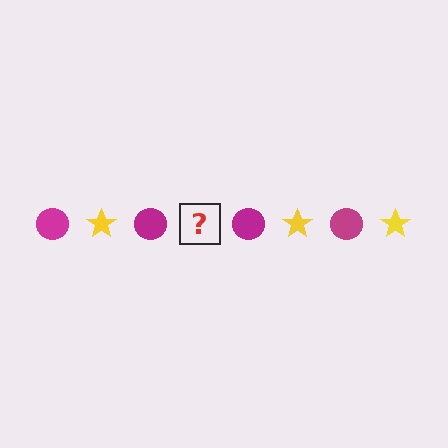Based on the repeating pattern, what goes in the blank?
The blank should be a yellow star.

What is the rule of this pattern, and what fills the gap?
The rule is that the pattern alternates between magenta circle and yellow star. The gap should be filled with a yellow star.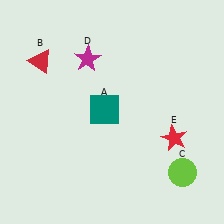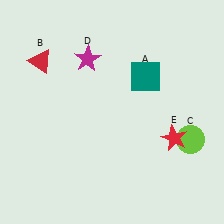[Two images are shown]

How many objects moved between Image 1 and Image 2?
2 objects moved between the two images.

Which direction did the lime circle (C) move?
The lime circle (C) moved up.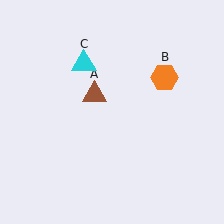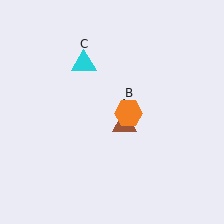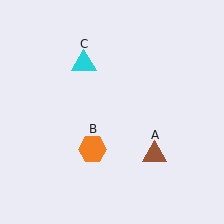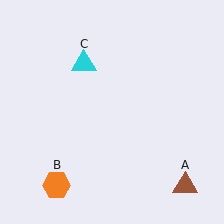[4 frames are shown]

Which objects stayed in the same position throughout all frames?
Cyan triangle (object C) remained stationary.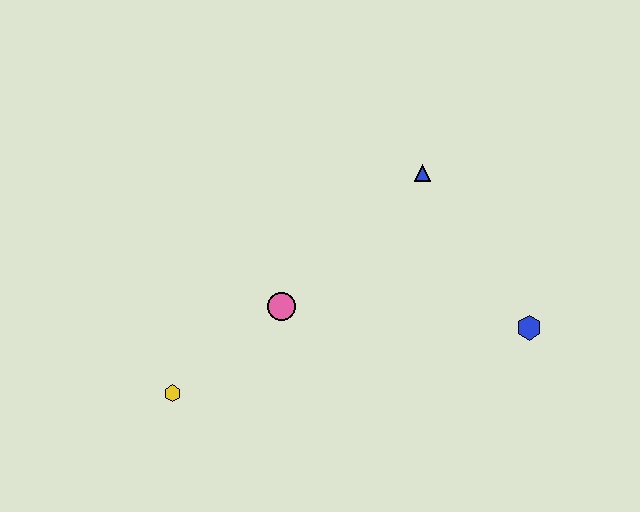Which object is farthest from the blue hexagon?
The yellow hexagon is farthest from the blue hexagon.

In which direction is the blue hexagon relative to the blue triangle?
The blue hexagon is below the blue triangle.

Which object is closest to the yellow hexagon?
The pink circle is closest to the yellow hexagon.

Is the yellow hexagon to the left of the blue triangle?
Yes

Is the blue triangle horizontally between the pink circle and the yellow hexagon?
No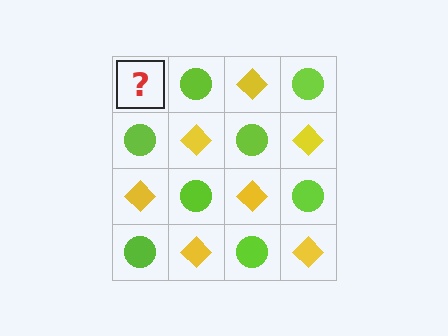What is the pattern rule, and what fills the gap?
The rule is that it alternates yellow diamond and lime circle in a checkerboard pattern. The gap should be filled with a yellow diamond.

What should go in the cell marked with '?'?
The missing cell should contain a yellow diamond.